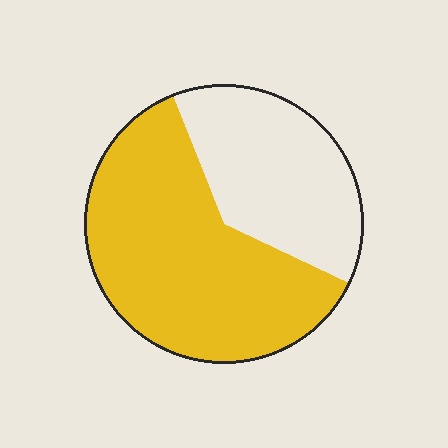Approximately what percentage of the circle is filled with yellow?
Approximately 60%.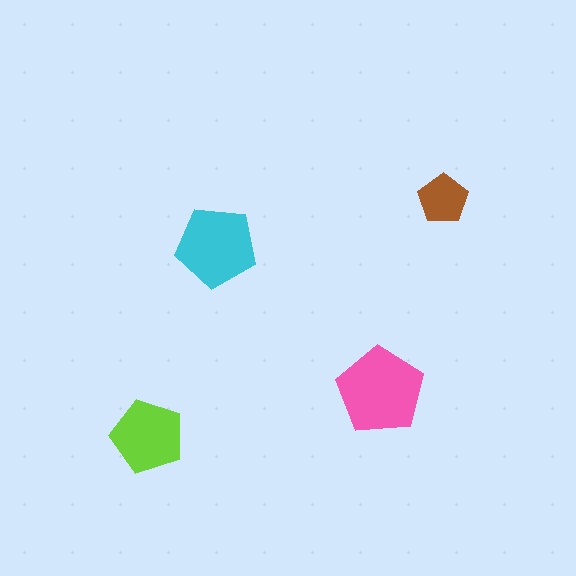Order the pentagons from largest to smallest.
the pink one, the cyan one, the lime one, the brown one.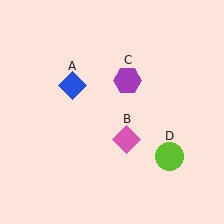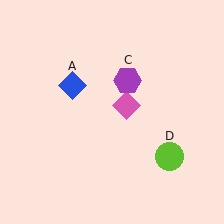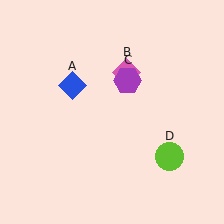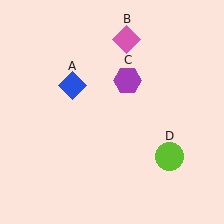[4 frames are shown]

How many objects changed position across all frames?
1 object changed position: pink diamond (object B).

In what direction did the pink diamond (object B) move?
The pink diamond (object B) moved up.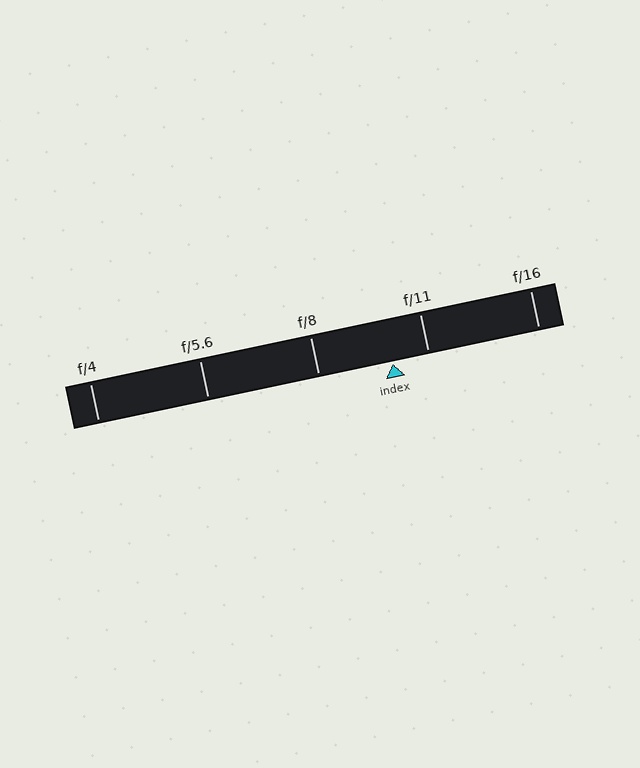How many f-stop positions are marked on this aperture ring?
There are 5 f-stop positions marked.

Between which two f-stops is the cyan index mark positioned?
The index mark is between f/8 and f/11.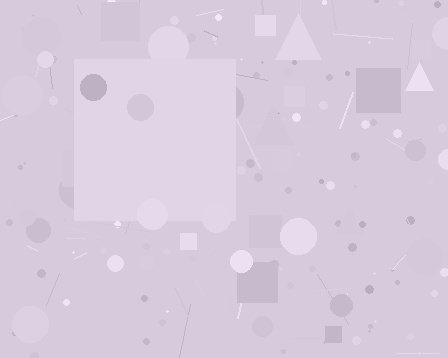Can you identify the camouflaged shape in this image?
The camouflaged shape is a square.